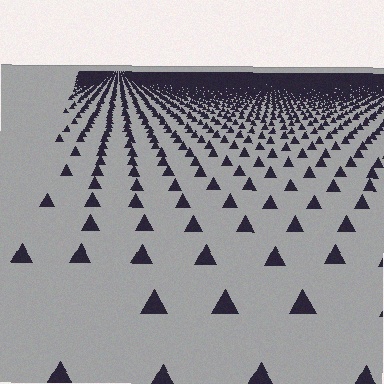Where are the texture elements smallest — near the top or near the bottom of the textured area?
Near the top.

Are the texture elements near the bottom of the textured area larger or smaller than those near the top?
Larger. Near the bottom, elements are closer to the viewer and appear at a bigger on-screen size.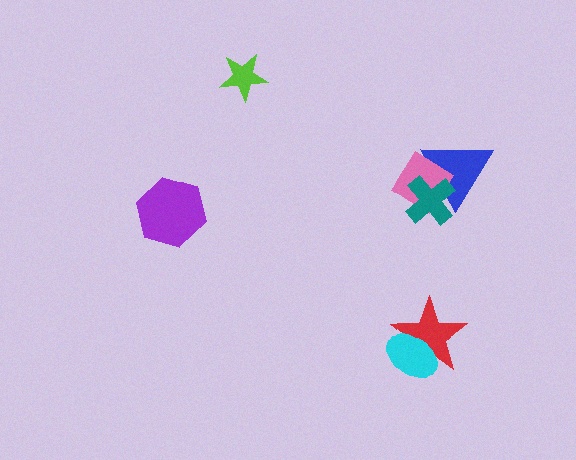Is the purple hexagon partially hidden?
No, no other shape covers it.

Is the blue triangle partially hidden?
Yes, it is partially covered by another shape.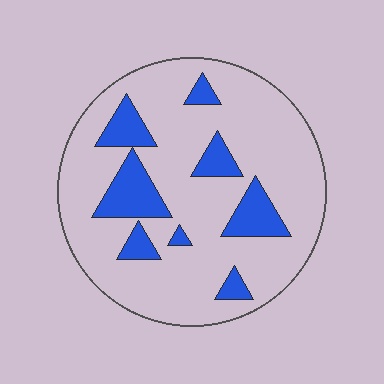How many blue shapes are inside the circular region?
8.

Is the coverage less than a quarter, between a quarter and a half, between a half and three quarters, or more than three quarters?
Less than a quarter.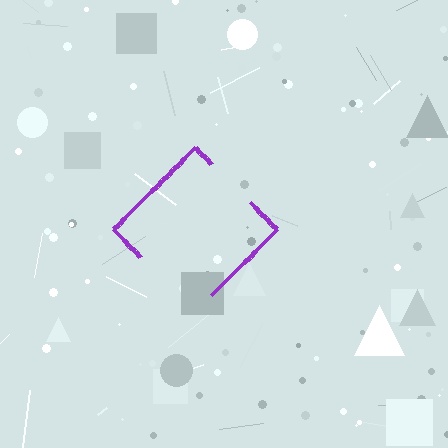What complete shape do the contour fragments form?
The contour fragments form a diamond.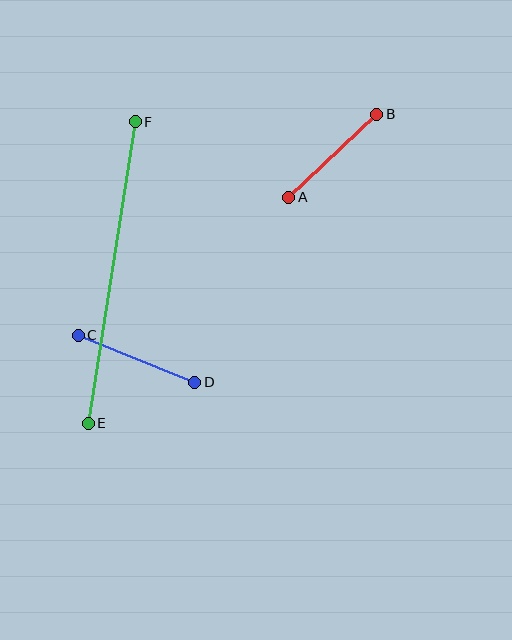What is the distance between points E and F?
The distance is approximately 305 pixels.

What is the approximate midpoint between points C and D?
The midpoint is at approximately (136, 359) pixels.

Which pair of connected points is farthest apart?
Points E and F are farthest apart.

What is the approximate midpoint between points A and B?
The midpoint is at approximately (333, 156) pixels.